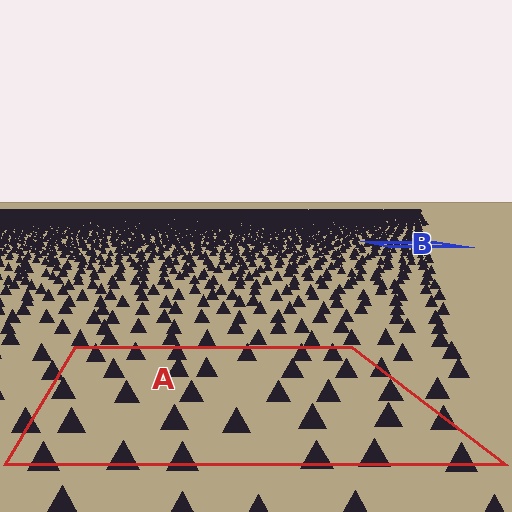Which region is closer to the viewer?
Region A is closer. The texture elements there are larger and more spread out.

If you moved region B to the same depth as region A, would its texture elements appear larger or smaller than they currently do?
They would appear larger. At a closer depth, the same texture elements are projected at a bigger on-screen size.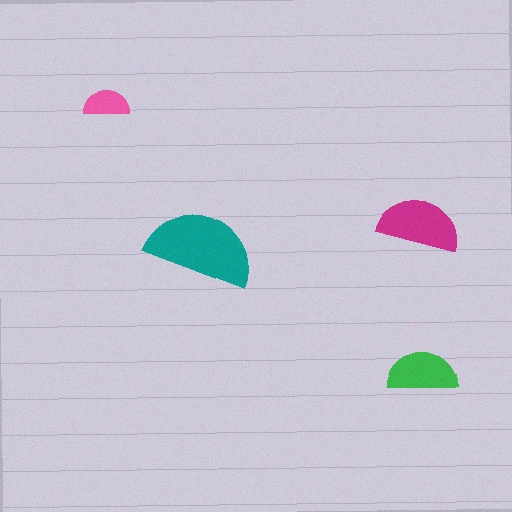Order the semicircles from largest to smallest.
the teal one, the magenta one, the green one, the pink one.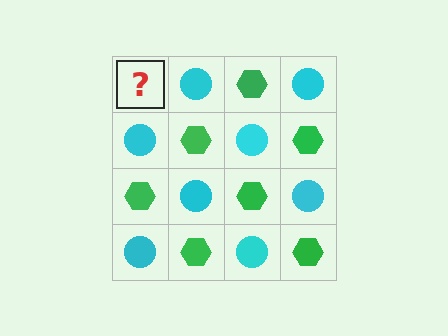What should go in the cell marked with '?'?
The missing cell should contain a green hexagon.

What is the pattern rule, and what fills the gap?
The rule is that it alternates green hexagon and cyan circle in a checkerboard pattern. The gap should be filled with a green hexagon.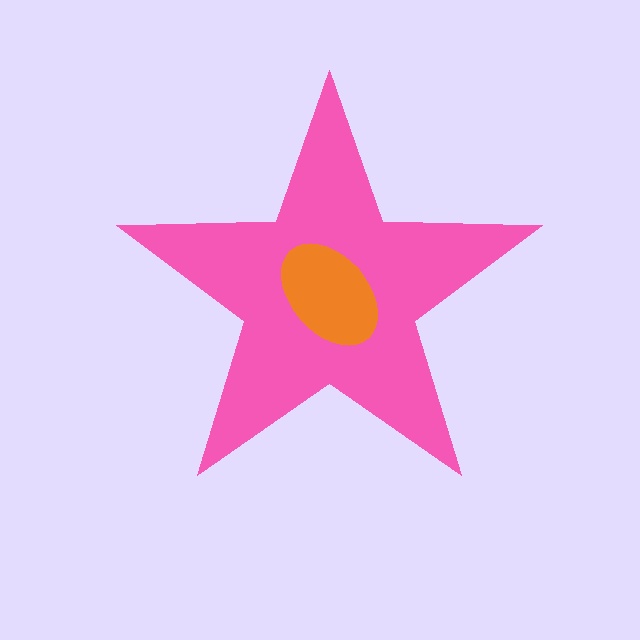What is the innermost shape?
The orange ellipse.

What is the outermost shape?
The pink star.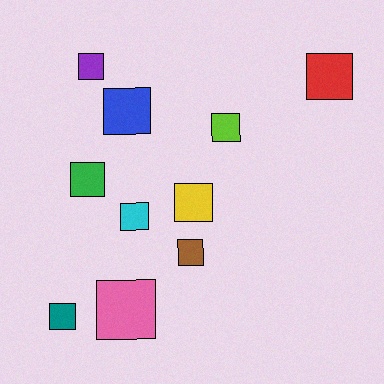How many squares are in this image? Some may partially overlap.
There are 10 squares.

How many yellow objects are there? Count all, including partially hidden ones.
There is 1 yellow object.